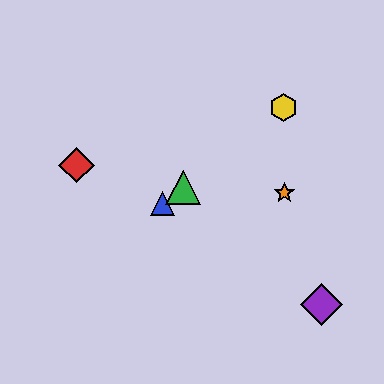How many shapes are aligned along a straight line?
3 shapes (the blue triangle, the green triangle, the yellow hexagon) are aligned along a straight line.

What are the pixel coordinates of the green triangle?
The green triangle is at (183, 187).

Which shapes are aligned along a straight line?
The blue triangle, the green triangle, the yellow hexagon are aligned along a straight line.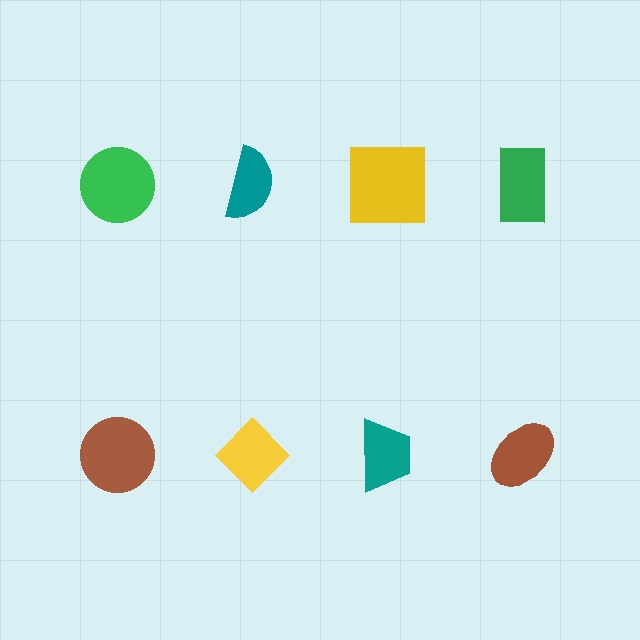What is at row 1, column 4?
A green rectangle.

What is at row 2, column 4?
A brown ellipse.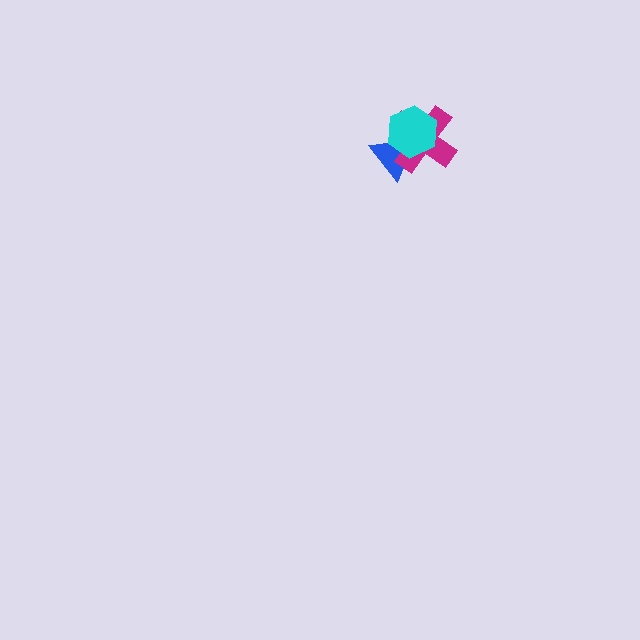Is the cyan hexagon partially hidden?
No, no other shape covers it.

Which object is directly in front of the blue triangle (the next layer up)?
The magenta cross is directly in front of the blue triangle.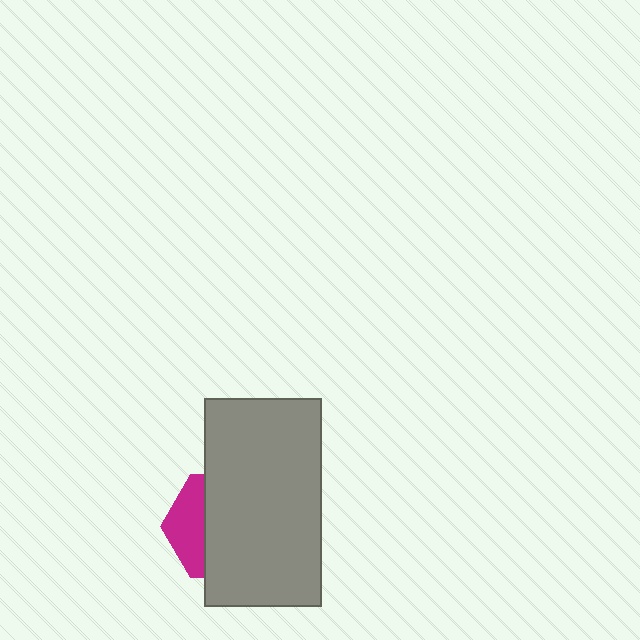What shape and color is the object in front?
The object in front is a gray rectangle.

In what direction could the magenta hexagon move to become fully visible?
The magenta hexagon could move left. That would shift it out from behind the gray rectangle entirely.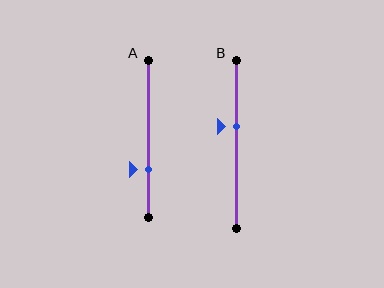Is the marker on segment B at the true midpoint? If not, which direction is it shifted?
No, the marker on segment B is shifted upward by about 10% of the segment length.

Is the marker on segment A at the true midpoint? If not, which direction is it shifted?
No, the marker on segment A is shifted downward by about 20% of the segment length.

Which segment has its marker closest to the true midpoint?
Segment B has its marker closest to the true midpoint.